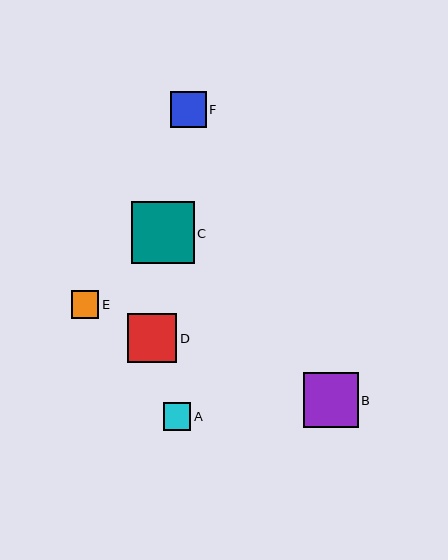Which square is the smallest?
Square A is the smallest with a size of approximately 27 pixels.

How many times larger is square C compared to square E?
Square C is approximately 2.3 times the size of square E.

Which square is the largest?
Square C is the largest with a size of approximately 62 pixels.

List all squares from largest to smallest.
From largest to smallest: C, B, D, F, E, A.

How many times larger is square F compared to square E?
Square F is approximately 1.3 times the size of square E.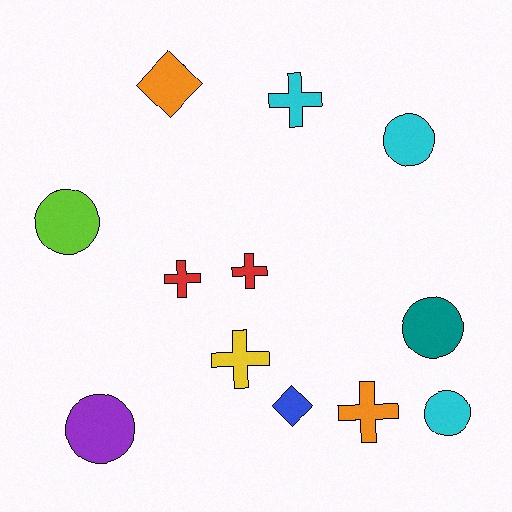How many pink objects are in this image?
There are no pink objects.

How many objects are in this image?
There are 12 objects.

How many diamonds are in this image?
There are 2 diamonds.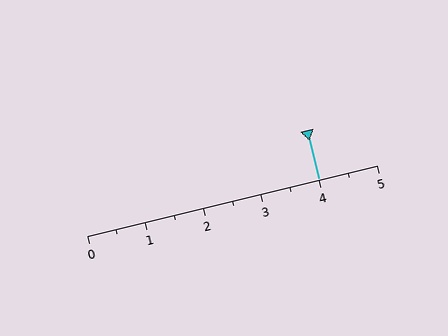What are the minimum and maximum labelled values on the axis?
The axis runs from 0 to 5.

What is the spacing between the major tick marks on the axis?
The major ticks are spaced 1 apart.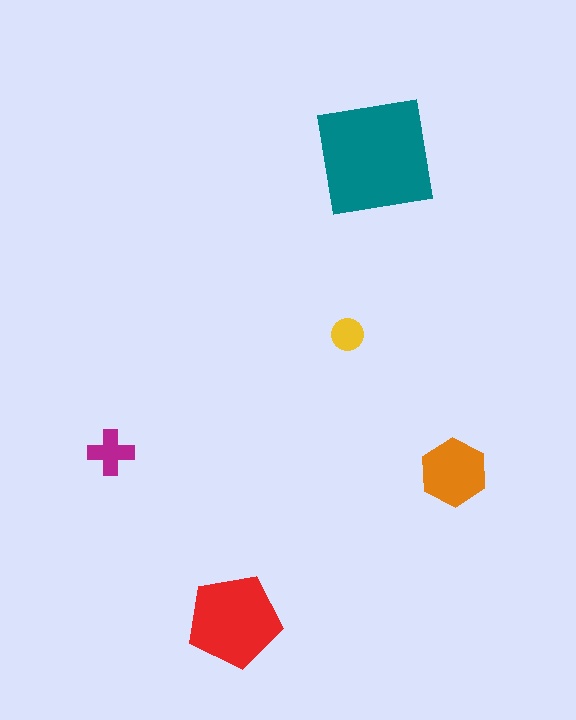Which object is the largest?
The teal square.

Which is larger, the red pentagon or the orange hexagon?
The red pentagon.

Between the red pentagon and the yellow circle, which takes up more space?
The red pentagon.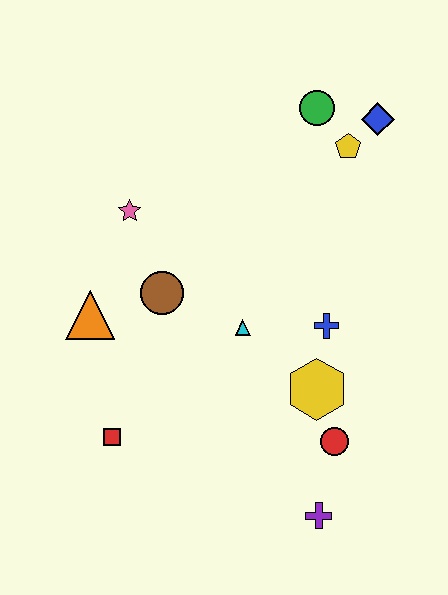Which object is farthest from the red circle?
The green circle is farthest from the red circle.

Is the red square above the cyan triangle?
No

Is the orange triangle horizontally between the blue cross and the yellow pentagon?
No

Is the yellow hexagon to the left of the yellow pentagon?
Yes